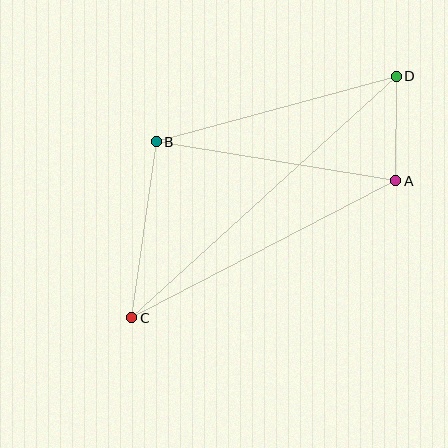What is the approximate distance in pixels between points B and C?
The distance between B and C is approximately 178 pixels.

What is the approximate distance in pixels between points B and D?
The distance between B and D is approximately 249 pixels.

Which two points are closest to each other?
Points A and D are closest to each other.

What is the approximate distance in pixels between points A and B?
The distance between A and B is approximately 243 pixels.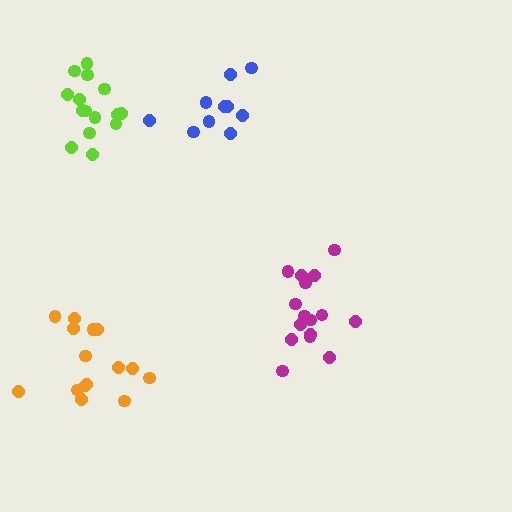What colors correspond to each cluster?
The clusters are colored: orange, magenta, blue, lime.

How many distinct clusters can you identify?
There are 4 distinct clusters.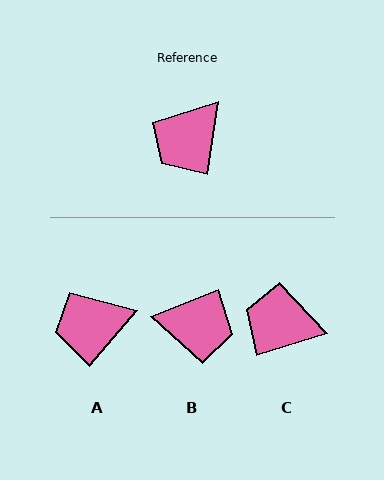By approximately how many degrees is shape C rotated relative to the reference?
Approximately 65 degrees clockwise.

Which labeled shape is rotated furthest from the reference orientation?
B, about 120 degrees away.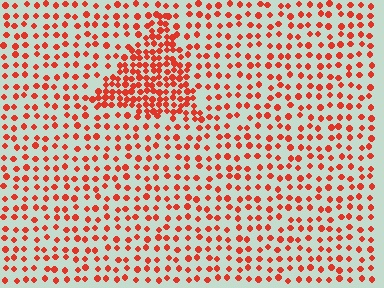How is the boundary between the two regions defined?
The boundary is defined by a change in element density (approximately 2.2x ratio). All elements are the same color, size, and shape.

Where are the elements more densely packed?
The elements are more densely packed inside the triangle boundary.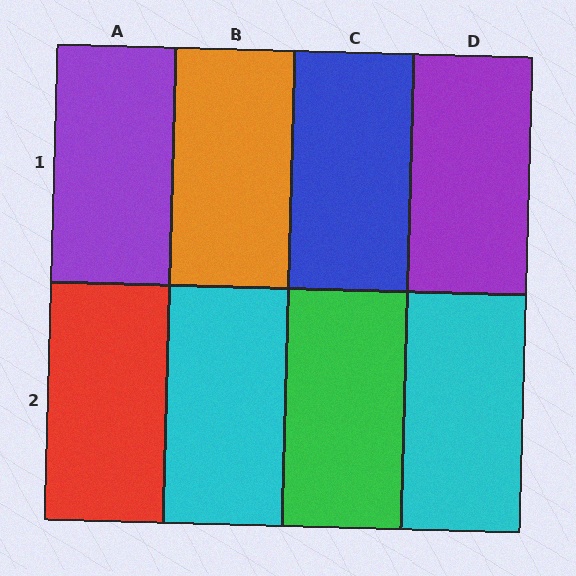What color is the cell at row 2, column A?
Red.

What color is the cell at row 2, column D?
Cyan.